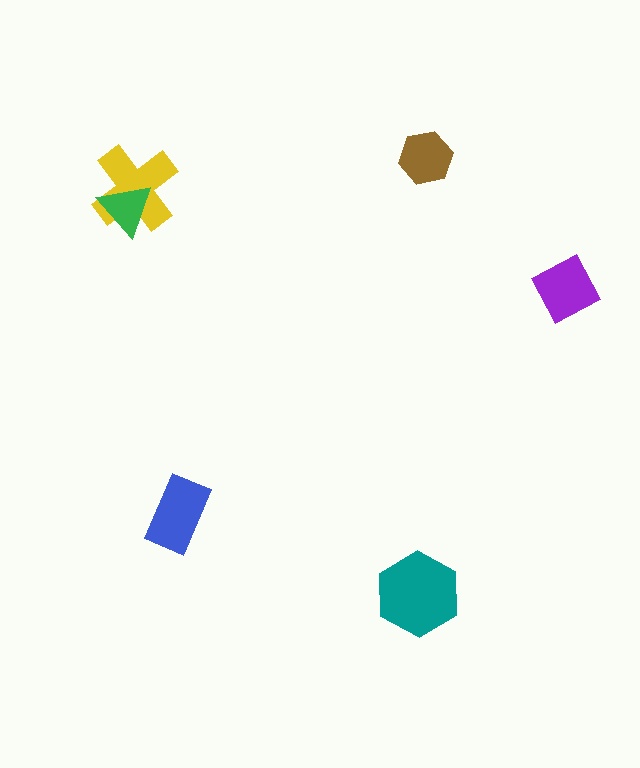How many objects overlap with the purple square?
0 objects overlap with the purple square.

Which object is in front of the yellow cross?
The green triangle is in front of the yellow cross.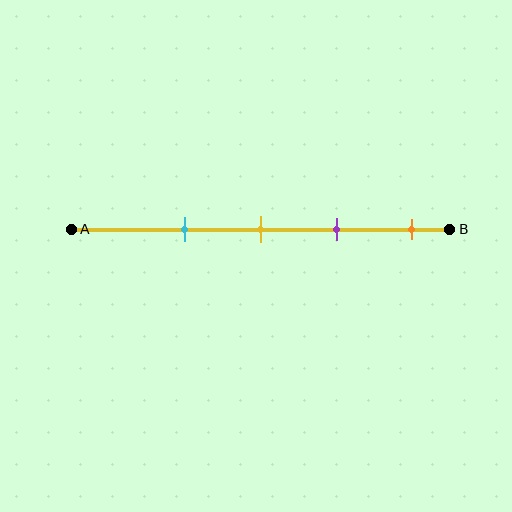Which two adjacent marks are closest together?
The yellow and purple marks are the closest adjacent pair.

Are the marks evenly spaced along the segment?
Yes, the marks are approximately evenly spaced.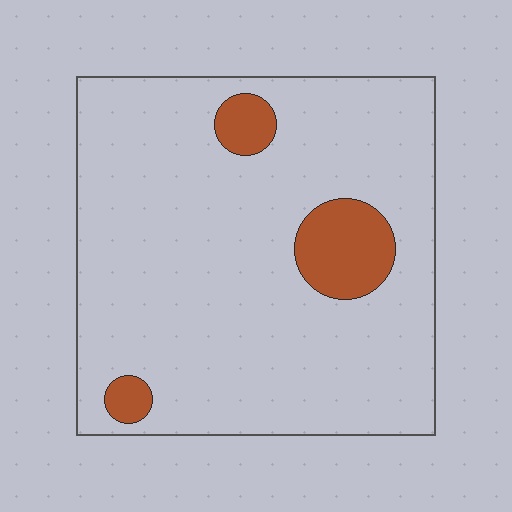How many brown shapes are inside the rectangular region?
3.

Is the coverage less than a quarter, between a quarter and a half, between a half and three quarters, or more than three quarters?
Less than a quarter.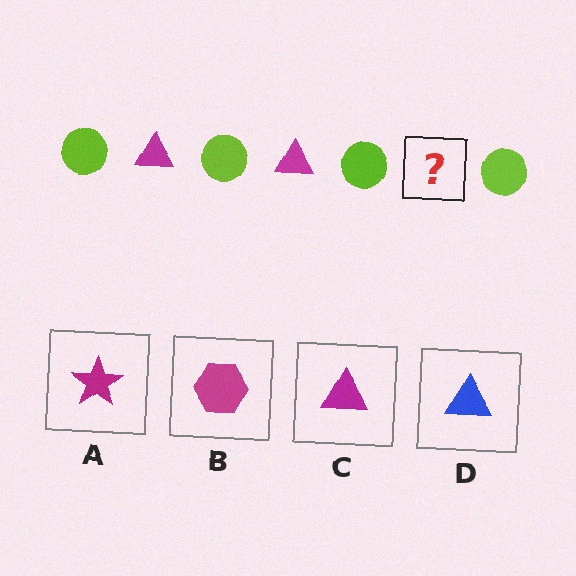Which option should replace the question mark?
Option C.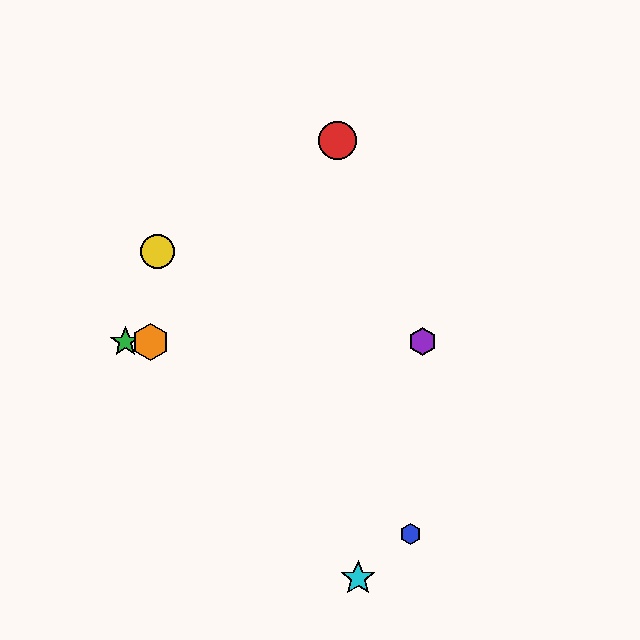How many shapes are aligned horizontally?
3 shapes (the green star, the purple hexagon, the orange hexagon) are aligned horizontally.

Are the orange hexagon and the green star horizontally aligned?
Yes, both are at y≈342.